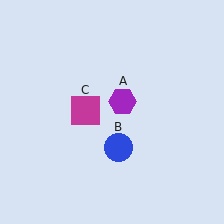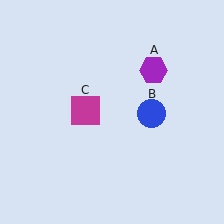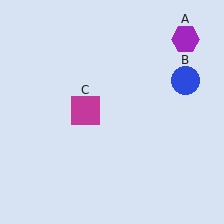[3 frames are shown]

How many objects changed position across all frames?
2 objects changed position: purple hexagon (object A), blue circle (object B).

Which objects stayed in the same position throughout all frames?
Magenta square (object C) remained stationary.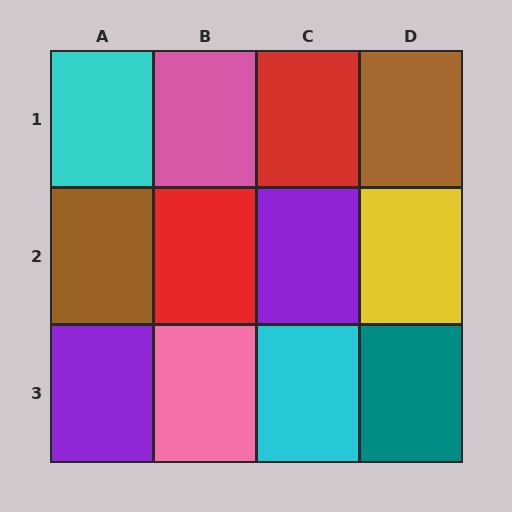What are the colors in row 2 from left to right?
Brown, red, purple, yellow.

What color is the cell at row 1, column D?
Brown.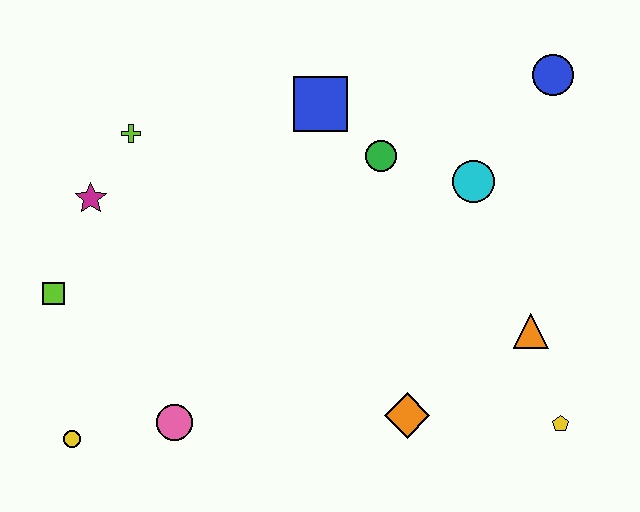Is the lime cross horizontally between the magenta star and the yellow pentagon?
Yes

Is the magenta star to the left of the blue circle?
Yes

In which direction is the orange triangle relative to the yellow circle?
The orange triangle is to the right of the yellow circle.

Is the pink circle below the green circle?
Yes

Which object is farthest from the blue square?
The yellow circle is farthest from the blue square.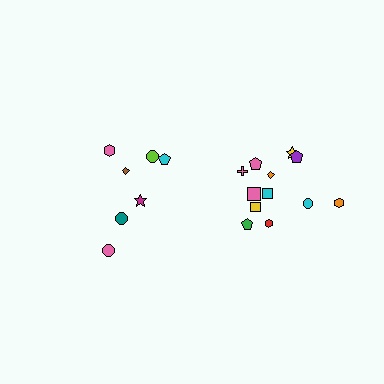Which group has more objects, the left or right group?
The right group.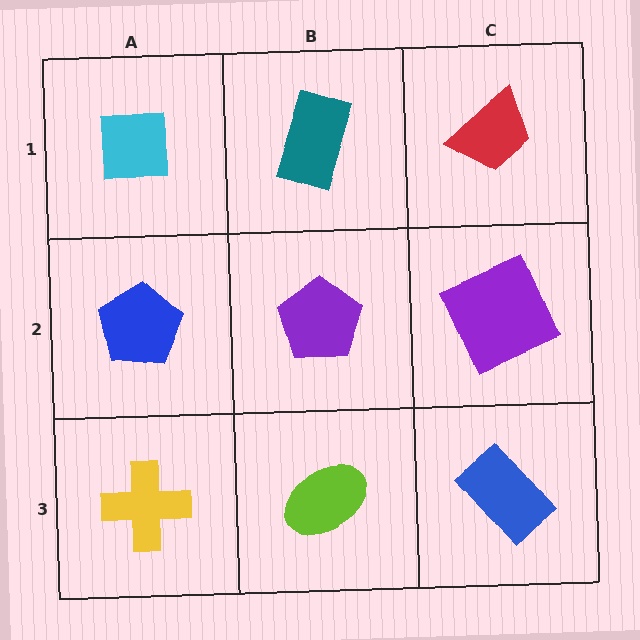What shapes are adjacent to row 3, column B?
A purple pentagon (row 2, column B), a yellow cross (row 3, column A), a blue rectangle (row 3, column C).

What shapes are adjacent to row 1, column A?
A blue pentagon (row 2, column A), a teal rectangle (row 1, column B).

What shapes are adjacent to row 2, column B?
A teal rectangle (row 1, column B), a lime ellipse (row 3, column B), a blue pentagon (row 2, column A), a purple square (row 2, column C).